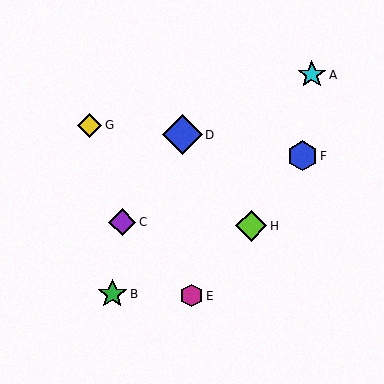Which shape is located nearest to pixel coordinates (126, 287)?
The green star (labeled B) at (112, 294) is nearest to that location.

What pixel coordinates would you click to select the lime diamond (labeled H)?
Click at (251, 226) to select the lime diamond H.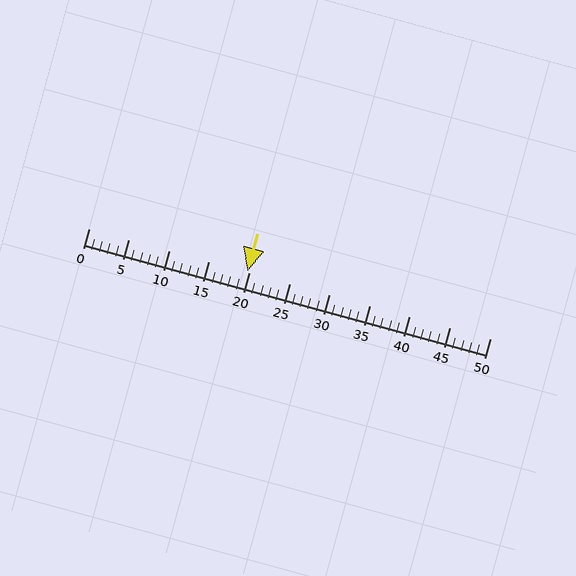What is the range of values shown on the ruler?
The ruler shows values from 0 to 50.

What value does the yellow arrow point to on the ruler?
The yellow arrow points to approximately 20.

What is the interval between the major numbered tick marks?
The major tick marks are spaced 5 units apart.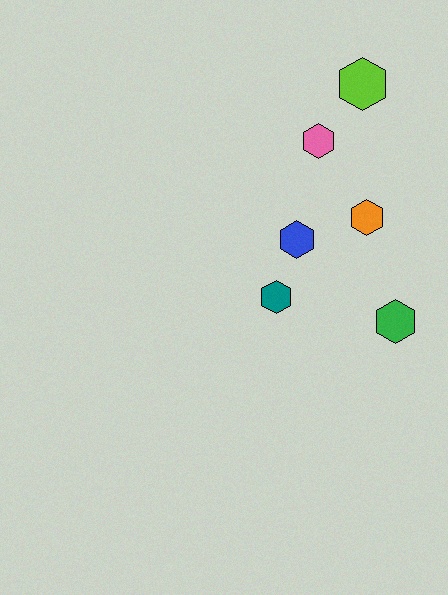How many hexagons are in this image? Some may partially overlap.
There are 6 hexagons.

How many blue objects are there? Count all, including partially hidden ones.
There is 1 blue object.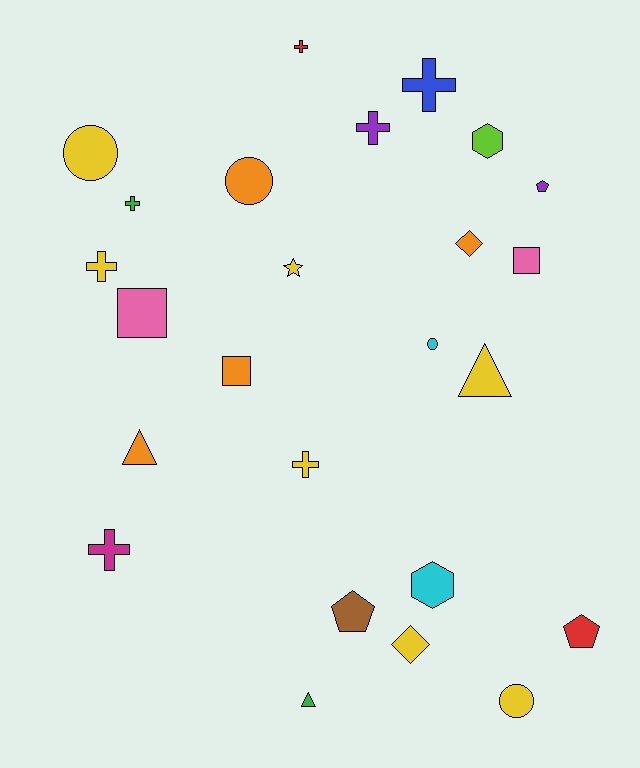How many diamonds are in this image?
There are 2 diamonds.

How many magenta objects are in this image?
There is 1 magenta object.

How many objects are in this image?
There are 25 objects.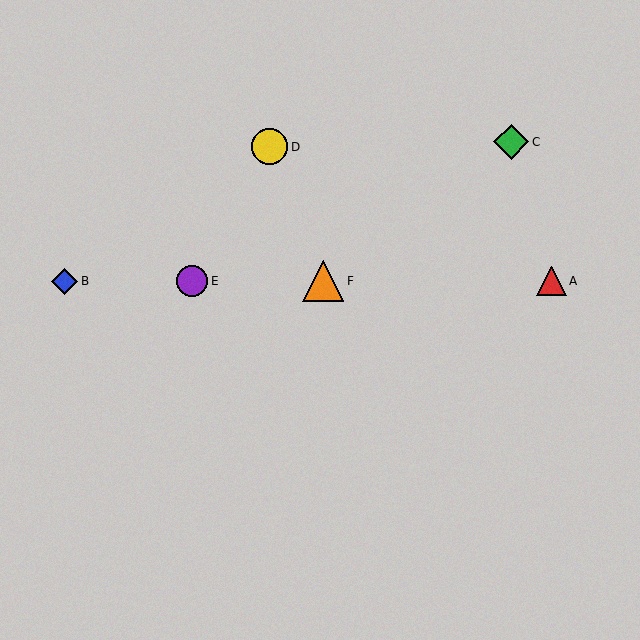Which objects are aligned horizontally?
Objects A, B, E, F are aligned horizontally.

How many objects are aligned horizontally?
4 objects (A, B, E, F) are aligned horizontally.